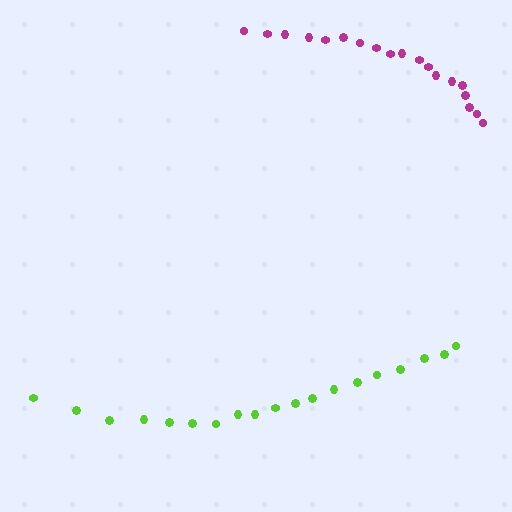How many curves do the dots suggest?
There are 2 distinct paths.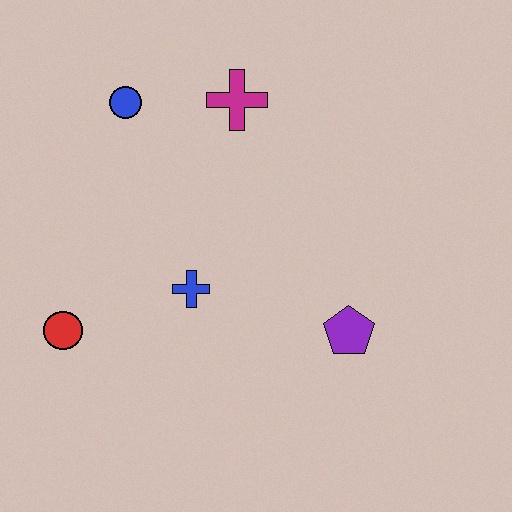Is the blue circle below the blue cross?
No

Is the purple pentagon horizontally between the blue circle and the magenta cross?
No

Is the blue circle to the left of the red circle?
No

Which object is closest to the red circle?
The blue cross is closest to the red circle.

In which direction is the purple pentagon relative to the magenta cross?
The purple pentagon is below the magenta cross.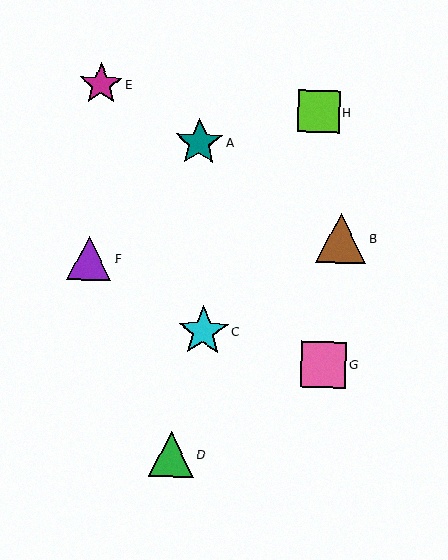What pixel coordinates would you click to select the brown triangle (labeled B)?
Click at (341, 238) to select the brown triangle B.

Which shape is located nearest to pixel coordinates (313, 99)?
The lime square (labeled H) at (319, 112) is nearest to that location.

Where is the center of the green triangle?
The center of the green triangle is at (171, 455).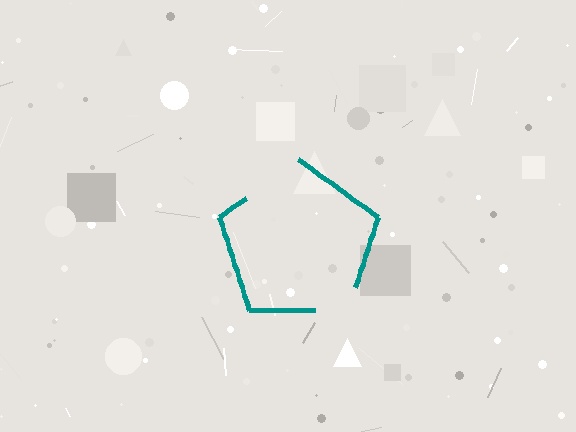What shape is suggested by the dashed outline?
The dashed outline suggests a pentagon.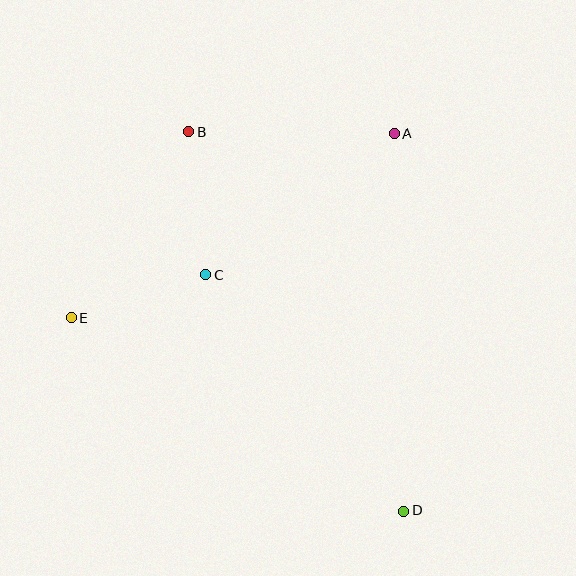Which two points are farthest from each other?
Points B and D are farthest from each other.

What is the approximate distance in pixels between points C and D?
The distance between C and D is approximately 308 pixels.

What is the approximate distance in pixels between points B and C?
The distance between B and C is approximately 144 pixels.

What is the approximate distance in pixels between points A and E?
The distance between A and E is approximately 372 pixels.